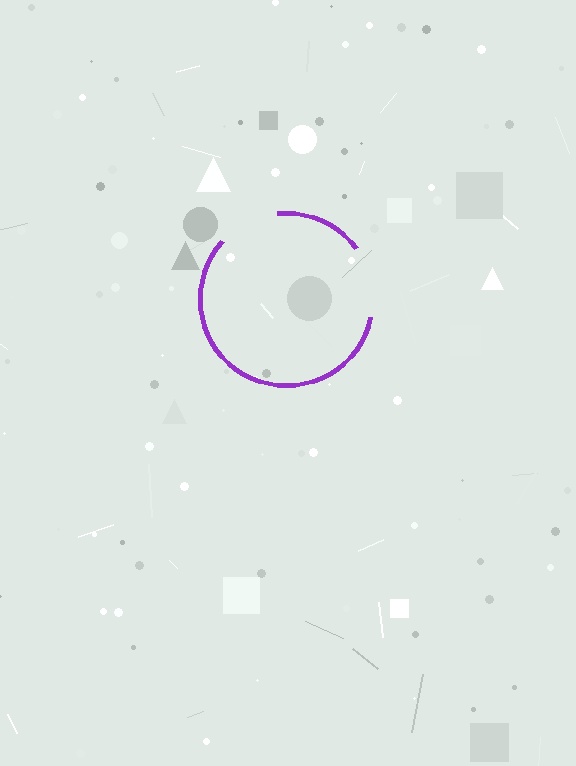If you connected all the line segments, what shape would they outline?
They would outline a circle.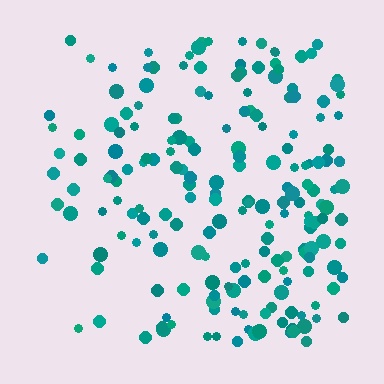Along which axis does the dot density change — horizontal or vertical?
Horizontal.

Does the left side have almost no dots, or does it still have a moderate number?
Still a moderate number, just noticeably fewer than the right.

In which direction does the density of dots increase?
From left to right, with the right side densest.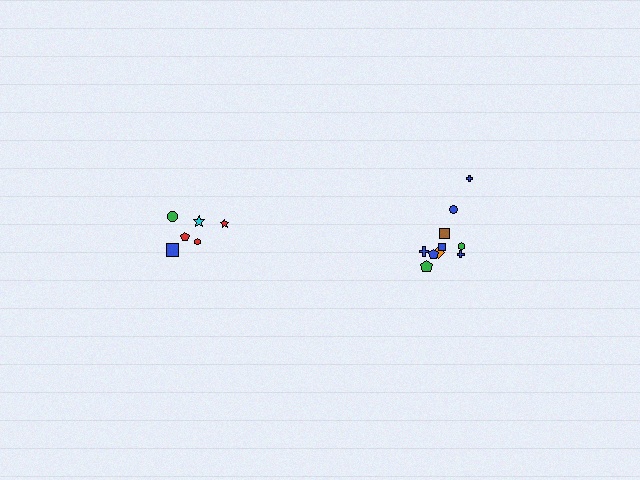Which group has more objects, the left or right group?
The right group.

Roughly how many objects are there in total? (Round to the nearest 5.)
Roughly 15 objects in total.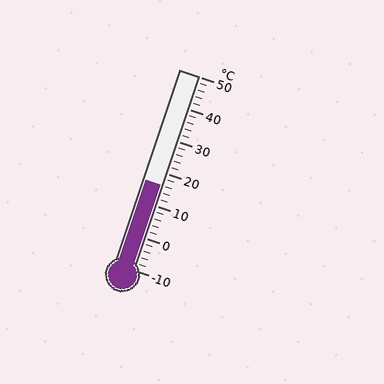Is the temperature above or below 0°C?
The temperature is above 0°C.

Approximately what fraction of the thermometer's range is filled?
The thermometer is filled to approximately 45% of its range.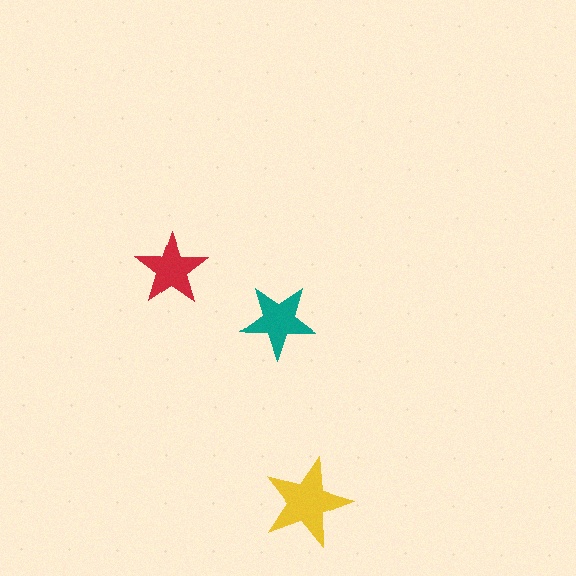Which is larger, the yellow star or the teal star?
The yellow one.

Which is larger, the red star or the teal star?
The teal one.